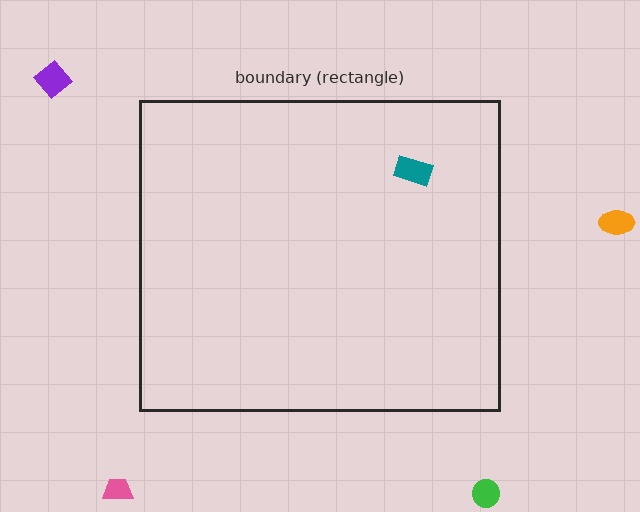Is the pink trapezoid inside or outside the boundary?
Outside.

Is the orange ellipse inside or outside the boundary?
Outside.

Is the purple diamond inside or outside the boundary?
Outside.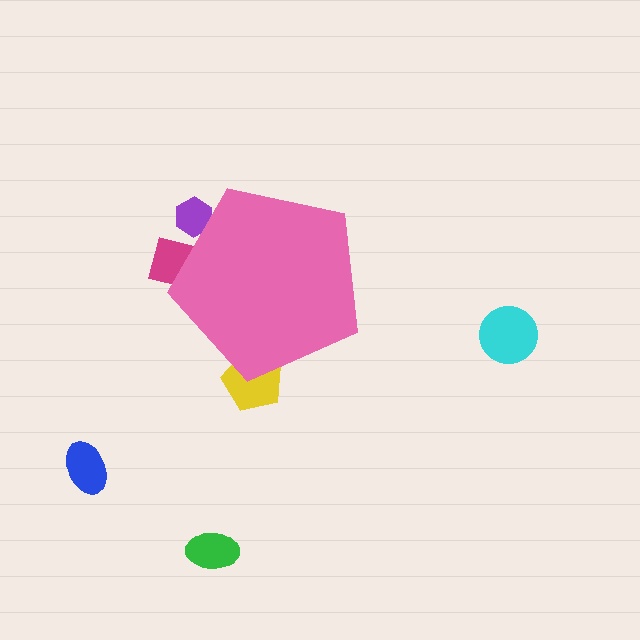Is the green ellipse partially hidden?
No, the green ellipse is fully visible.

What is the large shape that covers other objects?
A pink pentagon.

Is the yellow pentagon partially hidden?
Yes, the yellow pentagon is partially hidden behind the pink pentagon.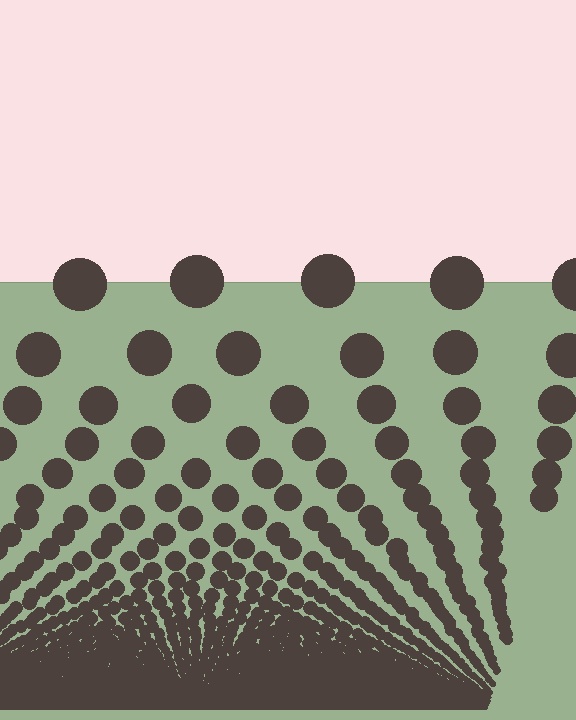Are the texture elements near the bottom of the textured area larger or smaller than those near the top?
Smaller. The gradient is inverted — elements near the bottom are smaller and denser.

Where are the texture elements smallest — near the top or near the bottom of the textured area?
Near the bottom.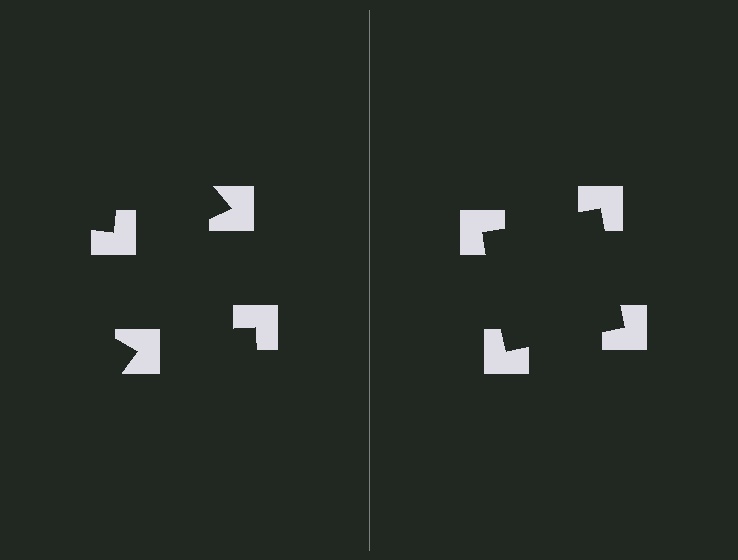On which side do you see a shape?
An illusory square appears on the right side. On the left side the wedge cuts are rotated, so no coherent shape forms.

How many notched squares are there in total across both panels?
8 — 4 on each side.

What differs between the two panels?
The notched squares are positioned identically on both sides; only the wedge orientations differ. On the right they align to a square; on the left they are misaligned.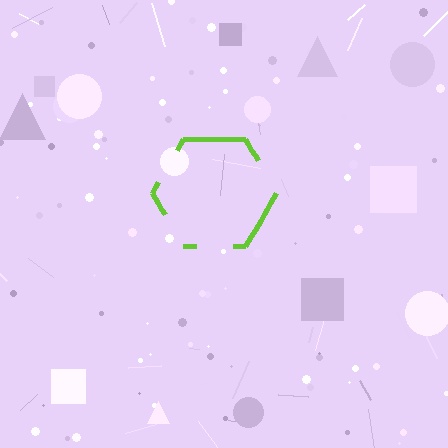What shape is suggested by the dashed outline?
The dashed outline suggests a hexagon.